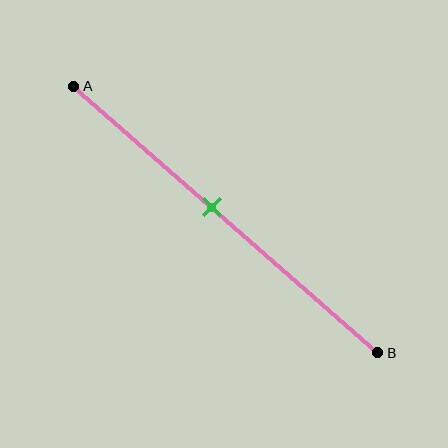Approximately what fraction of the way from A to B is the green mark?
The green mark is approximately 45% of the way from A to B.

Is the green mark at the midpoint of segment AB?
No, the mark is at about 45% from A, not at the 50% midpoint.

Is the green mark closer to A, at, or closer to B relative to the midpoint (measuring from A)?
The green mark is closer to point A than the midpoint of segment AB.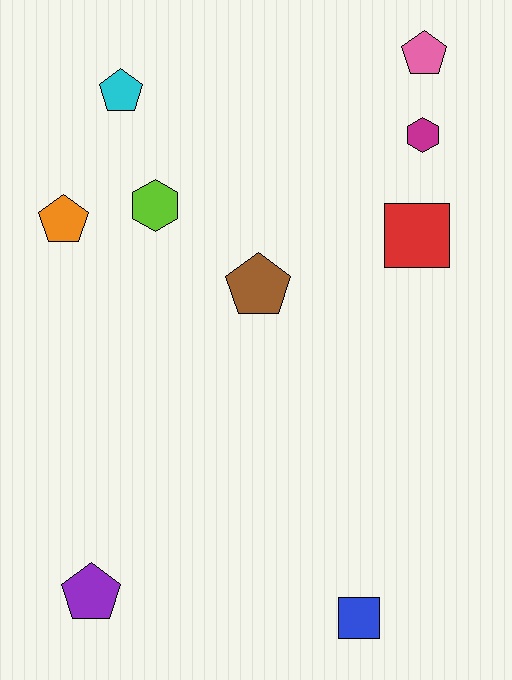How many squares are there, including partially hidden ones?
There are 2 squares.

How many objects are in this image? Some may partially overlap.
There are 9 objects.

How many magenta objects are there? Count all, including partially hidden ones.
There is 1 magenta object.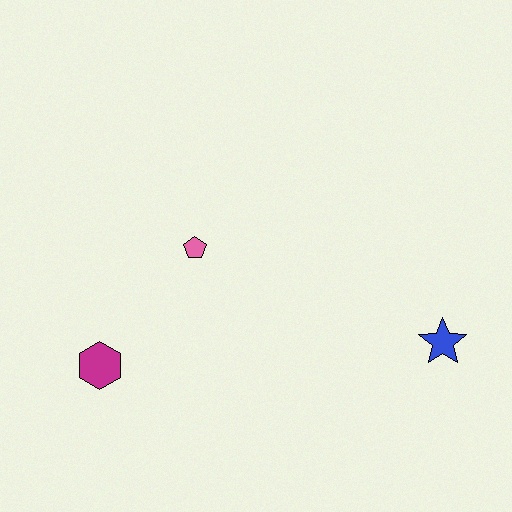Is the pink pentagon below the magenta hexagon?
No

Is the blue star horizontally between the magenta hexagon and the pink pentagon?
No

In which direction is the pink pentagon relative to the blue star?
The pink pentagon is to the left of the blue star.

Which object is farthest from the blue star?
The magenta hexagon is farthest from the blue star.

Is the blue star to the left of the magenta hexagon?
No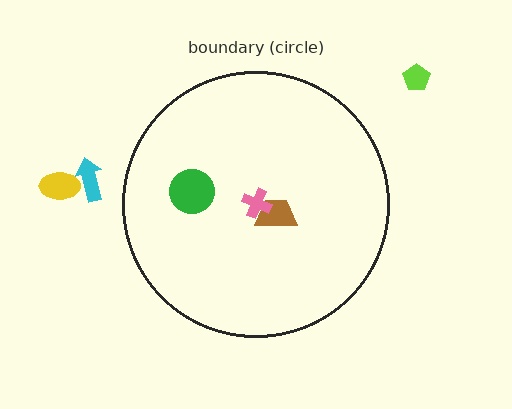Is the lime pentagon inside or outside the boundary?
Outside.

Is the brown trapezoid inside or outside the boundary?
Inside.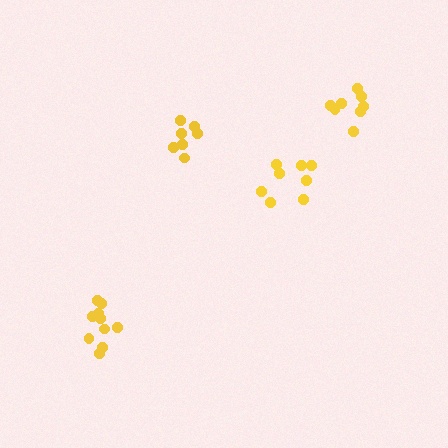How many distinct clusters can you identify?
There are 4 distinct clusters.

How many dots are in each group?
Group 1: 7 dots, Group 2: 8 dots, Group 3: 10 dots, Group 4: 8 dots (33 total).